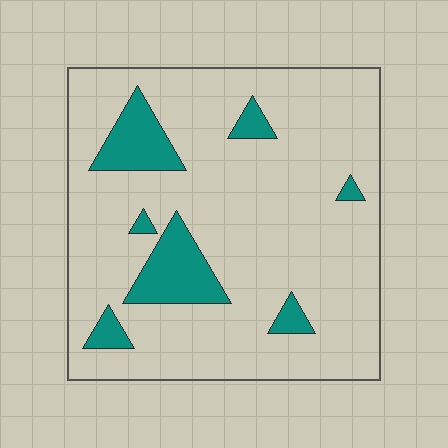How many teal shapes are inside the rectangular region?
7.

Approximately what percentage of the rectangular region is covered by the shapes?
Approximately 15%.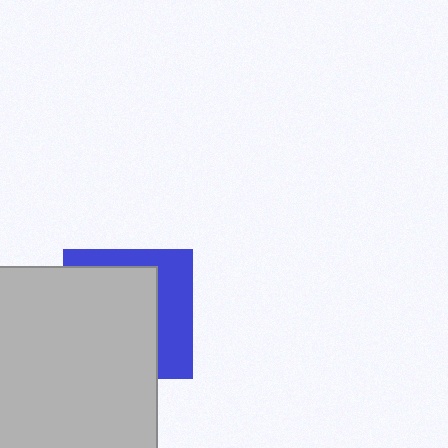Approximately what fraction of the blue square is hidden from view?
Roughly 63% of the blue square is hidden behind the light gray rectangle.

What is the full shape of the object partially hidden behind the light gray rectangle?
The partially hidden object is a blue square.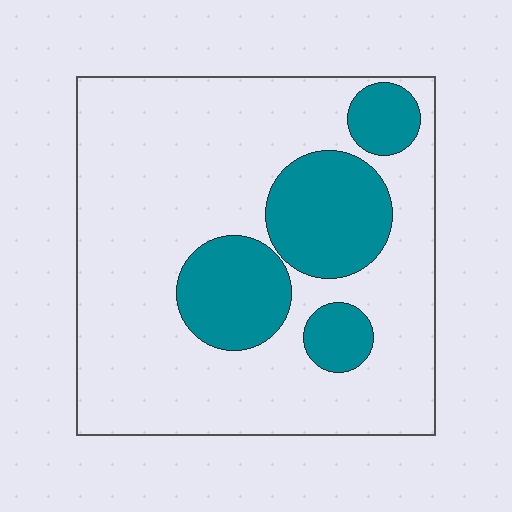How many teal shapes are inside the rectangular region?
4.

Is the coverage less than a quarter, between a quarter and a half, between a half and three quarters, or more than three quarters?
Less than a quarter.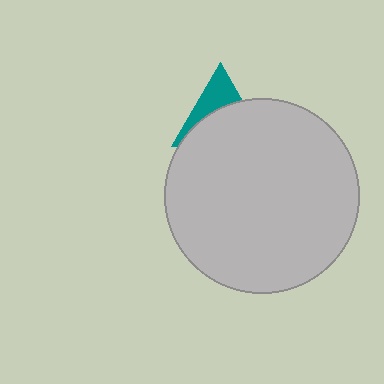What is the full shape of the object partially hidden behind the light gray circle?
The partially hidden object is a teal triangle.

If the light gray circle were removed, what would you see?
You would see the complete teal triangle.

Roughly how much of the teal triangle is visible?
A small part of it is visible (roughly 37%).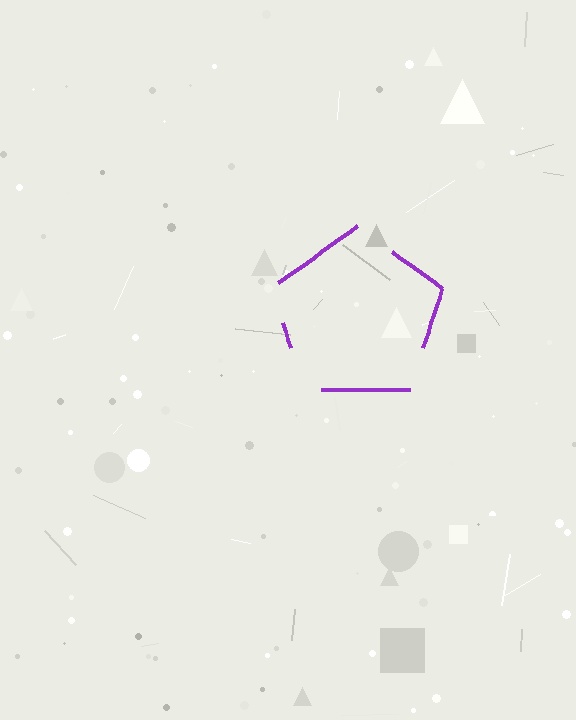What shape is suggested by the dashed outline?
The dashed outline suggests a pentagon.